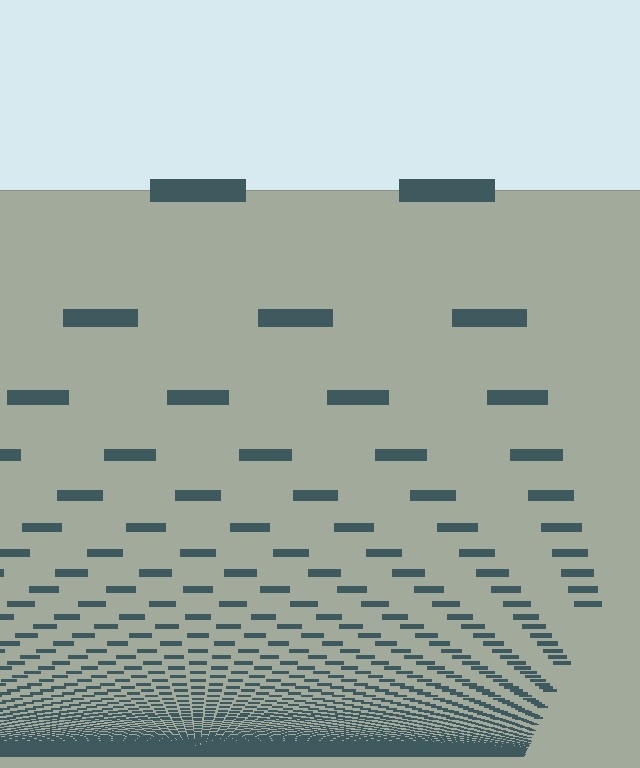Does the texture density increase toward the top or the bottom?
Density increases toward the bottom.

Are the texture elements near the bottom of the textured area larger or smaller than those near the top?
Smaller. The gradient is inverted — elements near the bottom are smaller and denser.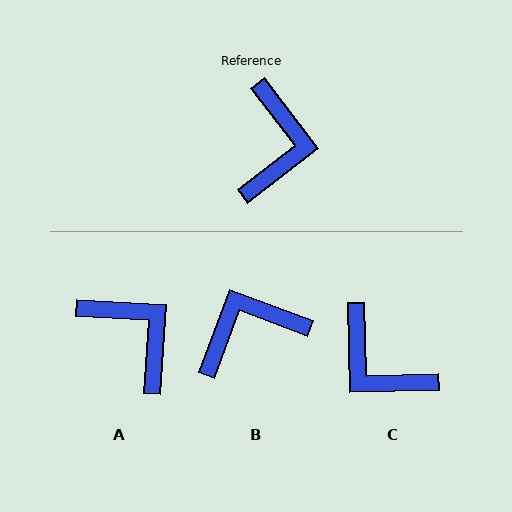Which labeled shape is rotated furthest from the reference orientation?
C, about 126 degrees away.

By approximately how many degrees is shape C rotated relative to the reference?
Approximately 126 degrees clockwise.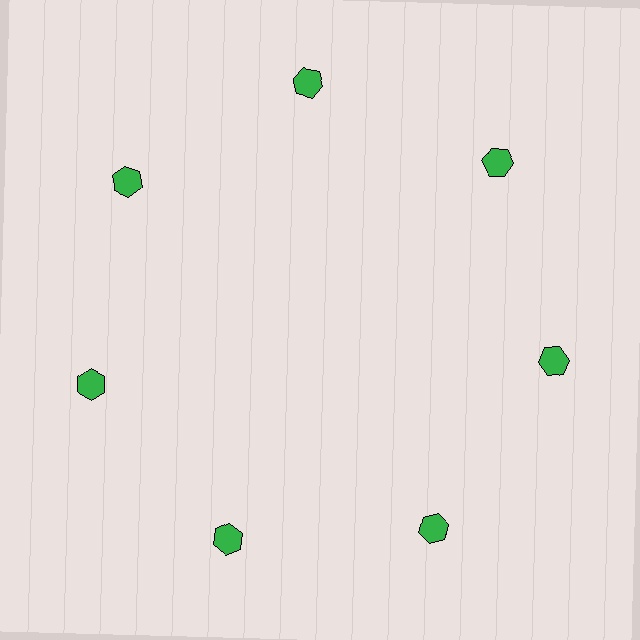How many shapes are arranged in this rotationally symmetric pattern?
There are 7 shapes, arranged in 7 groups of 1.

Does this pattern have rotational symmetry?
Yes, this pattern has 7-fold rotational symmetry. It looks the same after rotating 51 degrees around the center.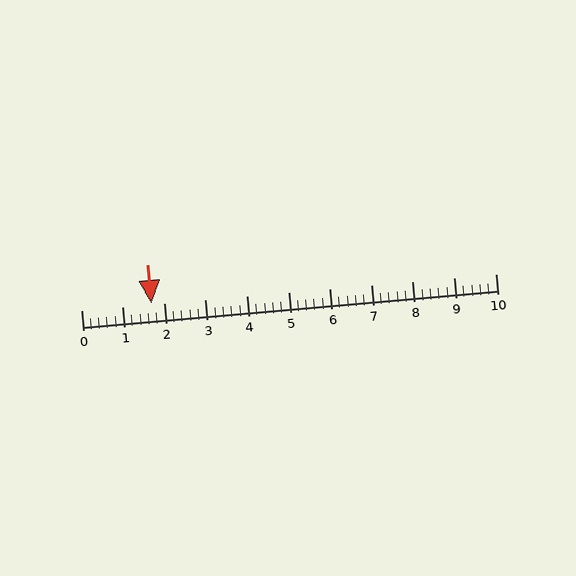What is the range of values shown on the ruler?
The ruler shows values from 0 to 10.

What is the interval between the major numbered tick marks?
The major tick marks are spaced 1 units apart.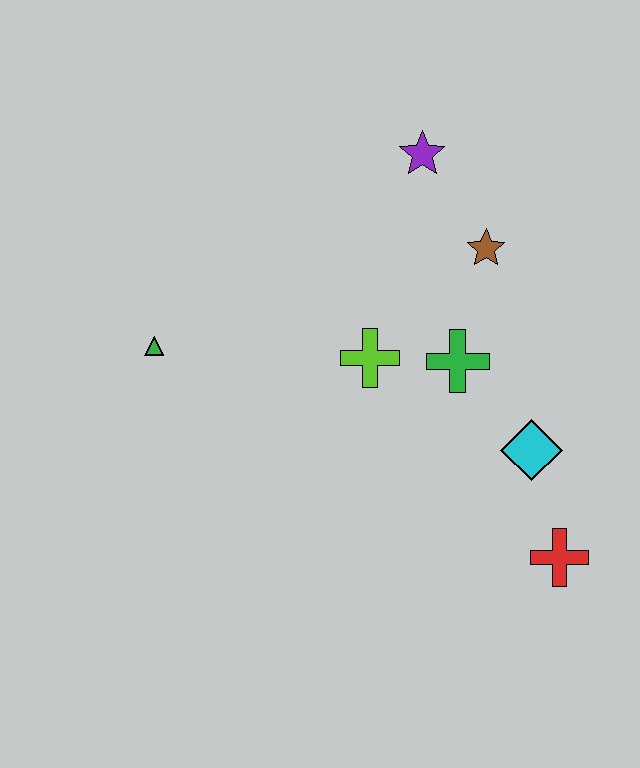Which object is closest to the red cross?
The cyan diamond is closest to the red cross.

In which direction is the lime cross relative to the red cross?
The lime cross is above the red cross.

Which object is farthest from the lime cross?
The red cross is farthest from the lime cross.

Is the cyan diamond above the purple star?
No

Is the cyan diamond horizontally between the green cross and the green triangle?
No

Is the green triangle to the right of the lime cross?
No